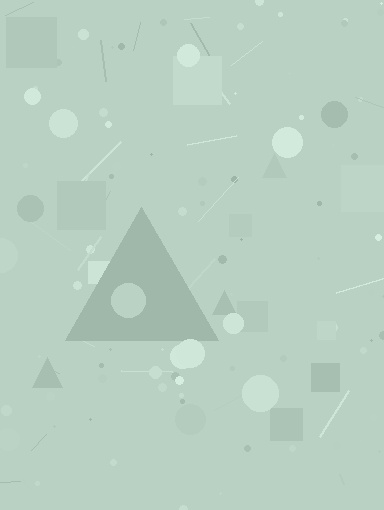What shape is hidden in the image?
A triangle is hidden in the image.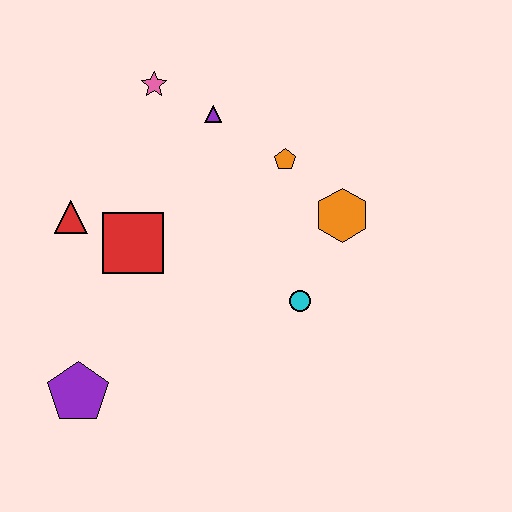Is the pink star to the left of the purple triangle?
Yes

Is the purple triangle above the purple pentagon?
Yes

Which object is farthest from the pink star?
The purple pentagon is farthest from the pink star.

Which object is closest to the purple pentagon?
The red square is closest to the purple pentagon.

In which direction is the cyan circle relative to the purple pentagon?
The cyan circle is to the right of the purple pentagon.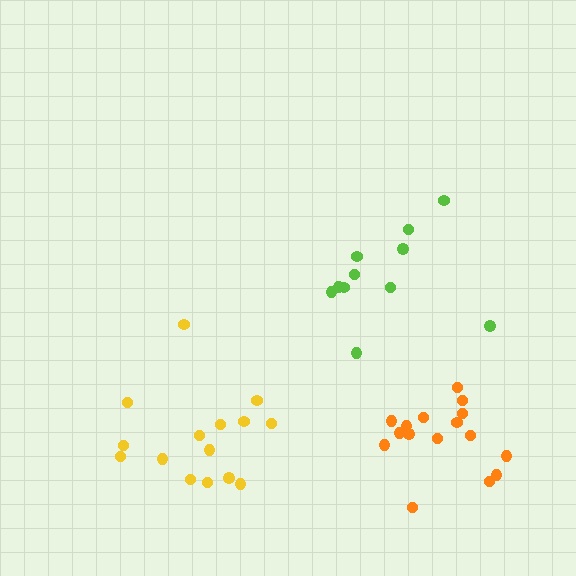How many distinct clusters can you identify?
There are 3 distinct clusters.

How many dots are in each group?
Group 1: 16 dots, Group 2: 15 dots, Group 3: 11 dots (42 total).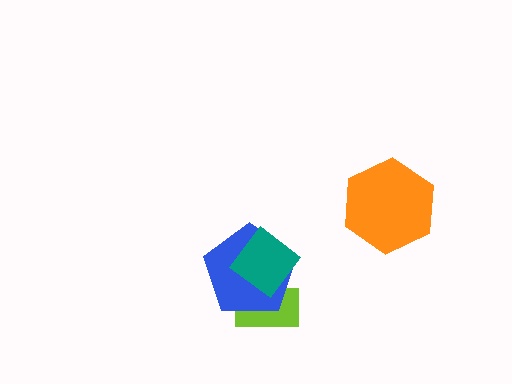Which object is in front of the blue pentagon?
The teal diamond is in front of the blue pentagon.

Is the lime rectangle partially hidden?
Yes, it is partially covered by another shape.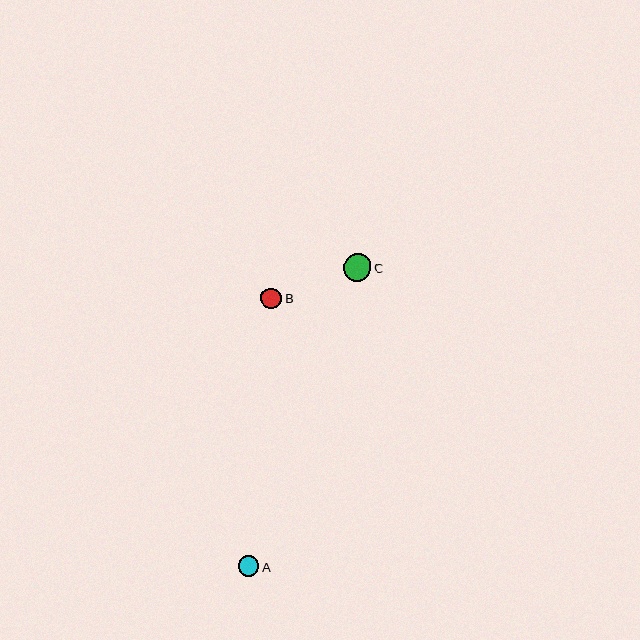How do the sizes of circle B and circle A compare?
Circle B and circle A are approximately the same size.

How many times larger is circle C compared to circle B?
Circle C is approximately 1.3 times the size of circle B.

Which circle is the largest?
Circle C is the largest with a size of approximately 27 pixels.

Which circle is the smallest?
Circle A is the smallest with a size of approximately 20 pixels.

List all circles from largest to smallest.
From largest to smallest: C, B, A.